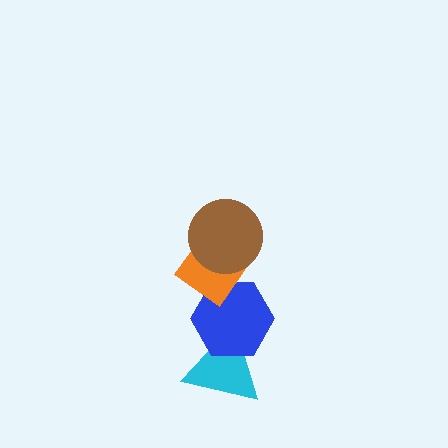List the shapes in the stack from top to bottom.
From top to bottom: the brown circle, the orange diamond, the blue hexagon, the cyan triangle.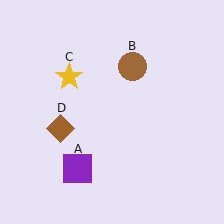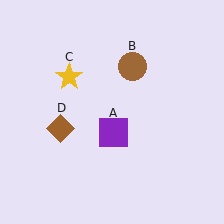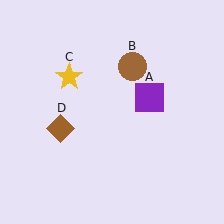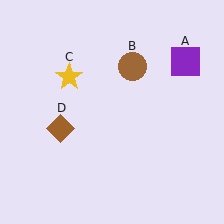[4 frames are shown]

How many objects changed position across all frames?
1 object changed position: purple square (object A).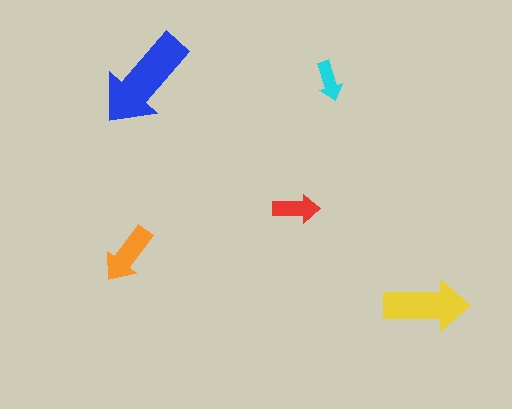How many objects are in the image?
There are 5 objects in the image.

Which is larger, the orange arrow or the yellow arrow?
The yellow one.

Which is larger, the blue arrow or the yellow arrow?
The blue one.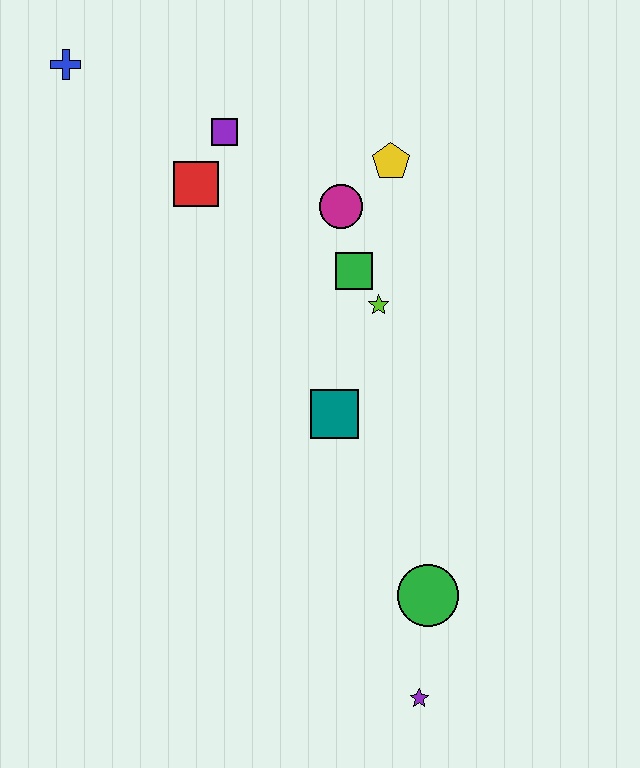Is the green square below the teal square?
No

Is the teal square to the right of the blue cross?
Yes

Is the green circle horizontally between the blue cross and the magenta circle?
No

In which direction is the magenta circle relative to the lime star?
The magenta circle is above the lime star.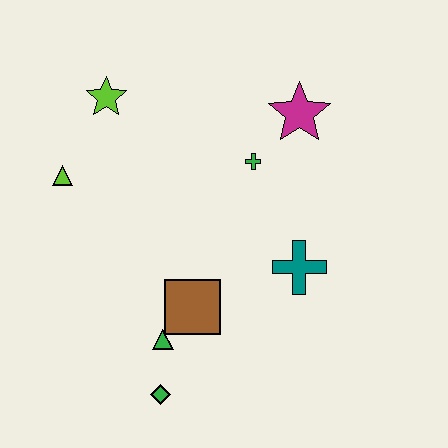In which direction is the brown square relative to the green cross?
The brown square is below the green cross.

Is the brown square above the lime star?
No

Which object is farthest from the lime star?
The green diamond is farthest from the lime star.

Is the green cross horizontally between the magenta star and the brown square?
Yes